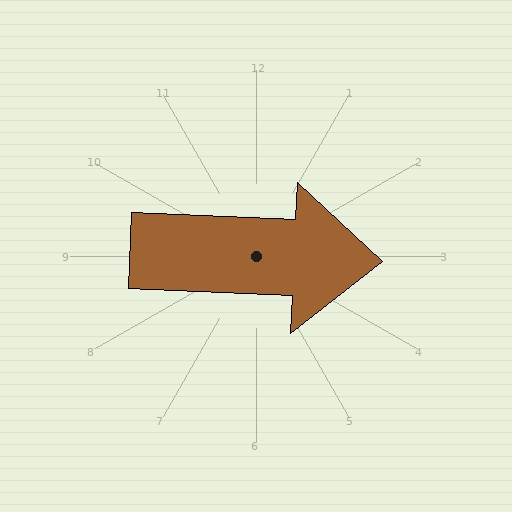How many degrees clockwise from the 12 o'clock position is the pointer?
Approximately 93 degrees.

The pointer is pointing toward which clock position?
Roughly 3 o'clock.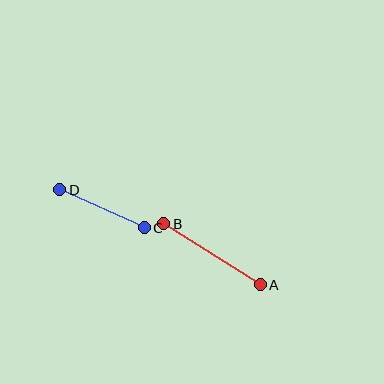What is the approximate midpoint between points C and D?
The midpoint is at approximately (102, 209) pixels.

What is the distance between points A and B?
The distance is approximately 114 pixels.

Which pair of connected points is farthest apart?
Points A and B are farthest apart.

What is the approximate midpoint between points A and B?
The midpoint is at approximately (212, 254) pixels.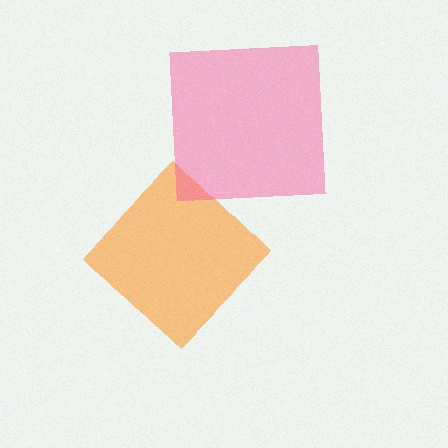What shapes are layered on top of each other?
The layered shapes are: an orange diamond, a pink square.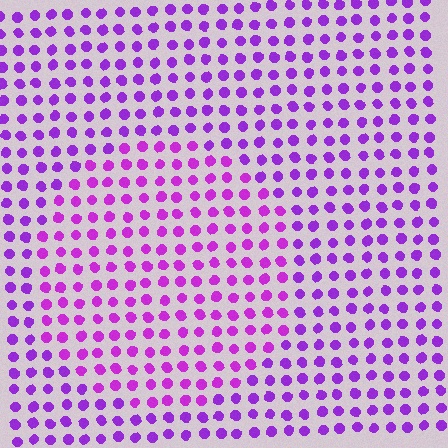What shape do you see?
I see a circle.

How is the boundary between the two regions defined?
The boundary is defined purely by a slight shift in hue (about 18 degrees). Spacing, size, and orientation are identical on both sides.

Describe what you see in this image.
The image is filled with small purple elements in a uniform arrangement. A circle-shaped region is visible where the elements are tinted to a slightly different hue, forming a subtle color boundary.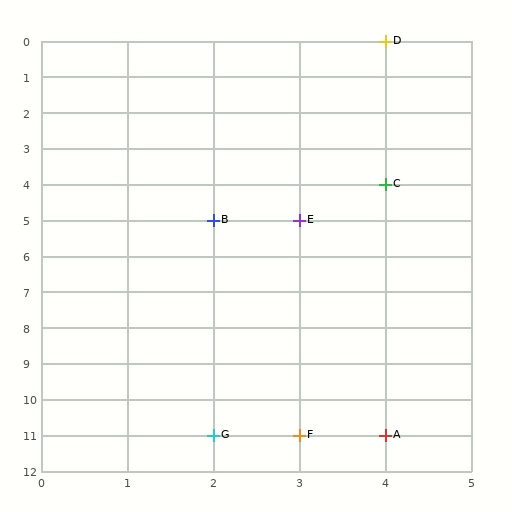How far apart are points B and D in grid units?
Points B and D are 2 columns and 5 rows apart (about 5.4 grid units diagonally).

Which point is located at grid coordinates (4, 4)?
Point C is at (4, 4).